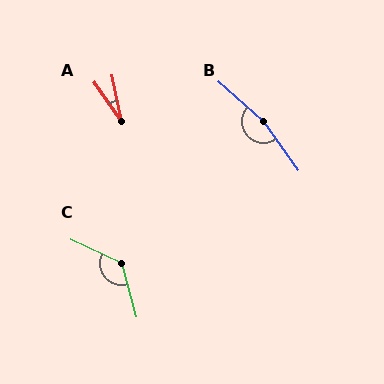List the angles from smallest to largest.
A (23°), C (130°), B (167°).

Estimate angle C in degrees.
Approximately 130 degrees.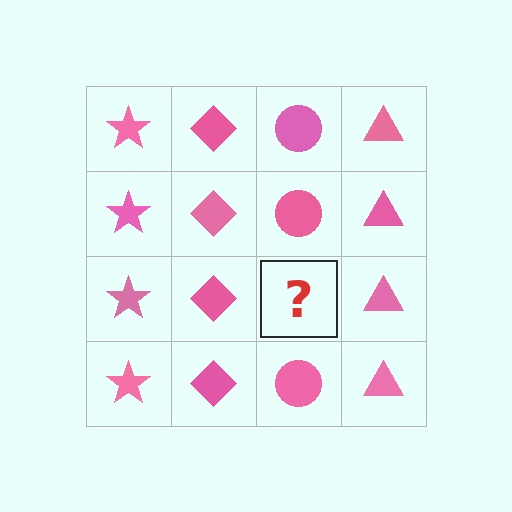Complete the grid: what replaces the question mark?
The question mark should be replaced with a pink circle.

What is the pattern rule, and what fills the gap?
The rule is that each column has a consistent shape. The gap should be filled with a pink circle.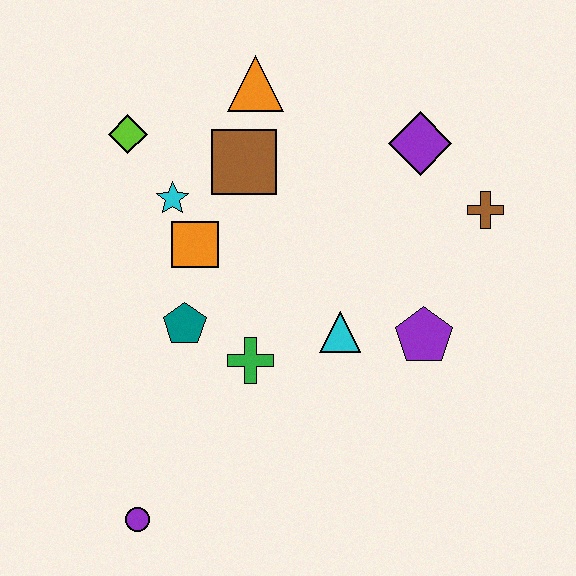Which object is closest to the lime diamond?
The cyan star is closest to the lime diamond.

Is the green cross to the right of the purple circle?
Yes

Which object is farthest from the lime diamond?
The purple circle is farthest from the lime diamond.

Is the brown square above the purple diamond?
No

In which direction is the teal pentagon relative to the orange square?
The teal pentagon is below the orange square.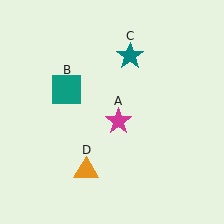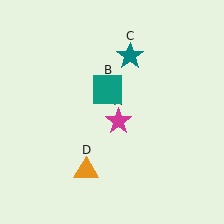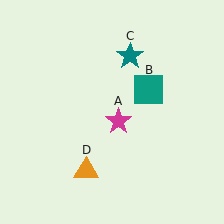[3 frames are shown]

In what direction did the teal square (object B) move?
The teal square (object B) moved right.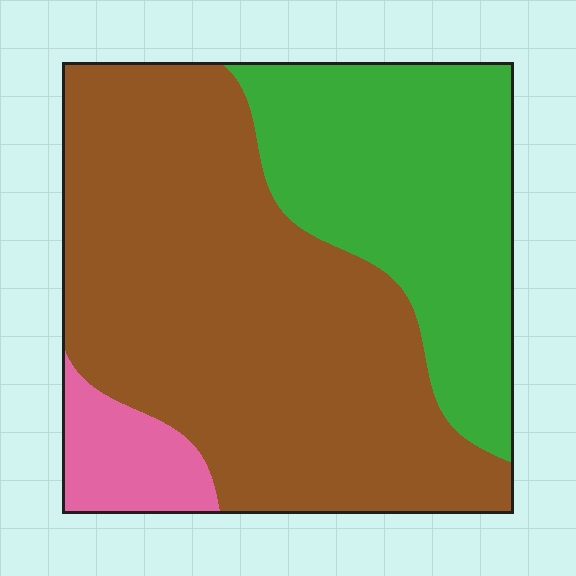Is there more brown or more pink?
Brown.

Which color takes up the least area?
Pink, at roughly 10%.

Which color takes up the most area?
Brown, at roughly 60%.